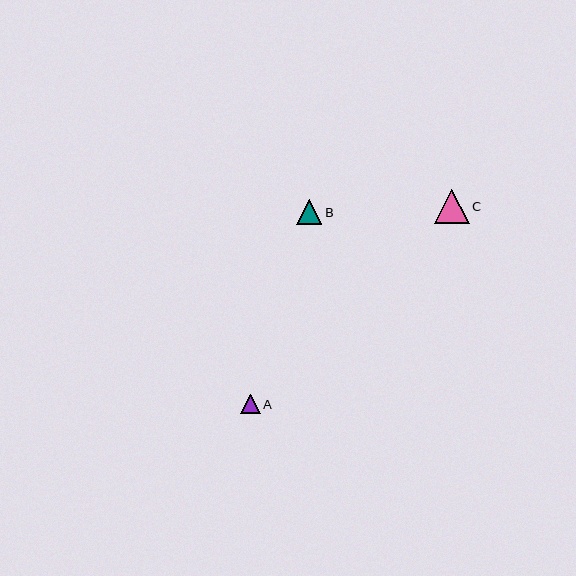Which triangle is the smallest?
Triangle A is the smallest with a size of approximately 20 pixels.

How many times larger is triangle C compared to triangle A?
Triangle C is approximately 1.7 times the size of triangle A.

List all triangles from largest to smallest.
From largest to smallest: C, B, A.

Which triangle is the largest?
Triangle C is the largest with a size of approximately 34 pixels.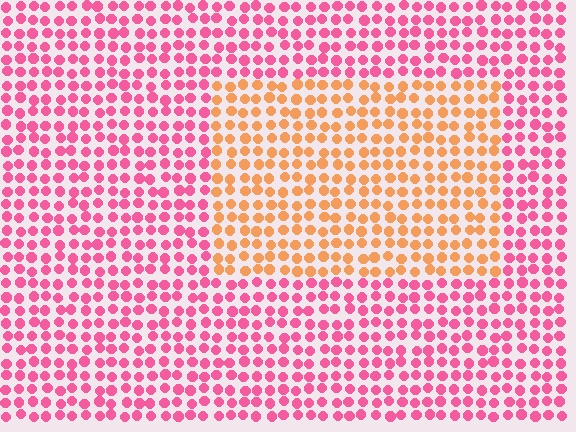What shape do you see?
I see a rectangle.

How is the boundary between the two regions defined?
The boundary is defined purely by a slight shift in hue (about 52 degrees). Spacing, size, and orientation are identical on both sides.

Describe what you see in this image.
The image is filled with small pink elements in a uniform arrangement. A rectangle-shaped region is visible where the elements are tinted to a slightly different hue, forming a subtle color boundary.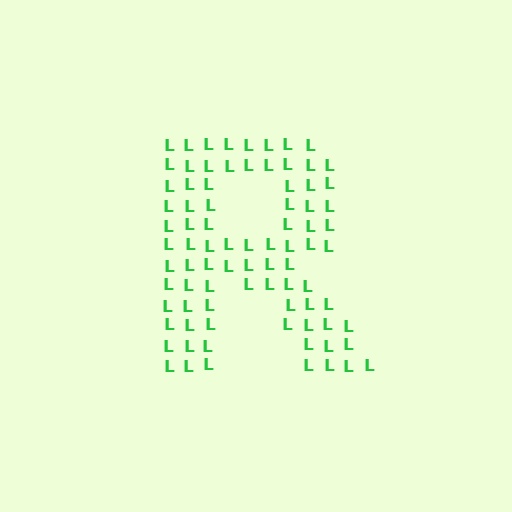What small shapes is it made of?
It is made of small letter L's.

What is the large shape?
The large shape is the letter R.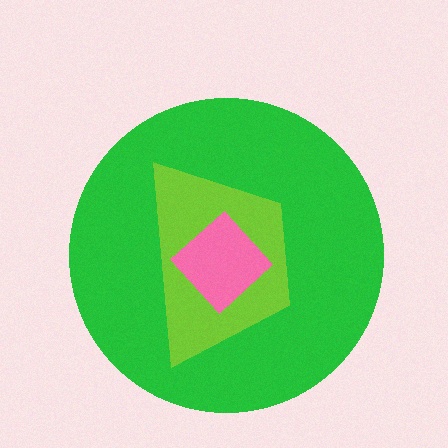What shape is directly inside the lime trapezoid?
The pink diamond.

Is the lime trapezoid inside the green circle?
Yes.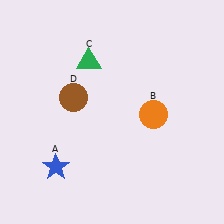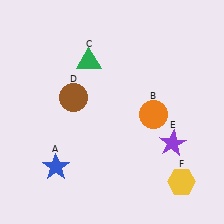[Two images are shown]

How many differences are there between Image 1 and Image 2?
There are 2 differences between the two images.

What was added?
A purple star (E), a yellow hexagon (F) were added in Image 2.